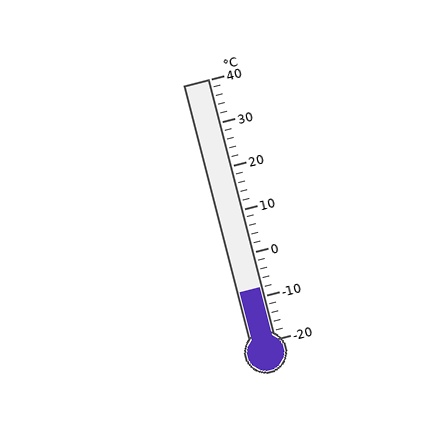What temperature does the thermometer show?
The thermometer shows approximately -8°C.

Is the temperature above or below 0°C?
The temperature is below 0°C.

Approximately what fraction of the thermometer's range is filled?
The thermometer is filled to approximately 20% of its range.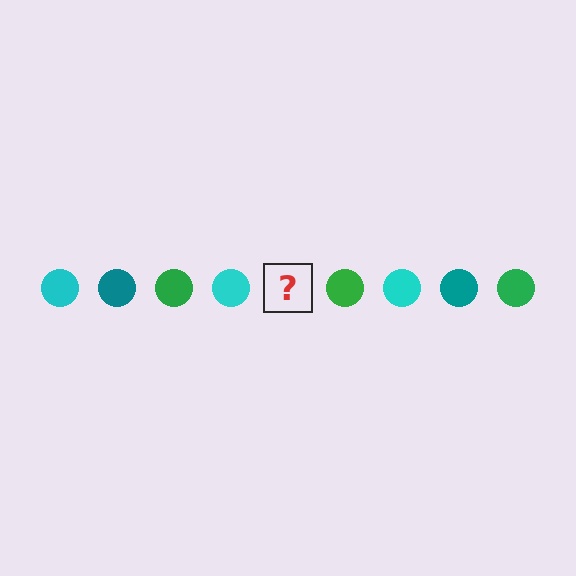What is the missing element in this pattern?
The missing element is a teal circle.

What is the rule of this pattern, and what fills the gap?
The rule is that the pattern cycles through cyan, teal, green circles. The gap should be filled with a teal circle.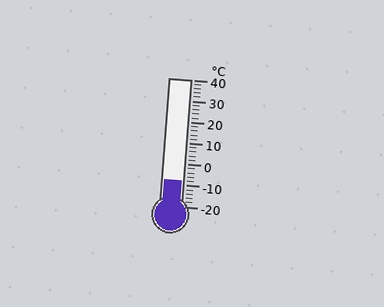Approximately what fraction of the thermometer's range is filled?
The thermometer is filled to approximately 20% of its range.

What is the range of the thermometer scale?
The thermometer scale ranges from -20°C to 40°C.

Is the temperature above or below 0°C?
The temperature is below 0°C.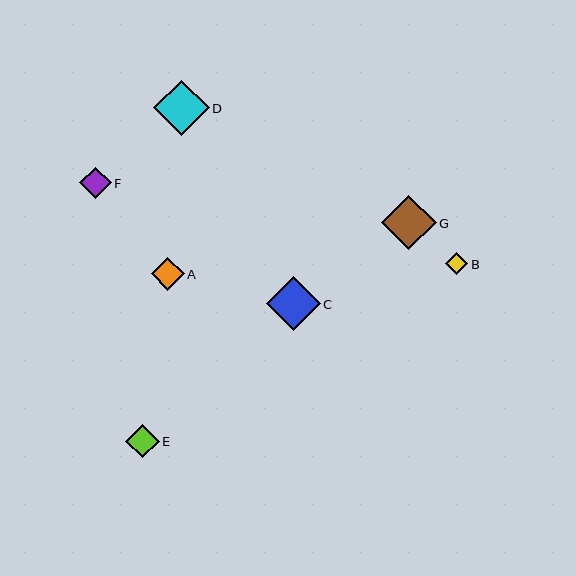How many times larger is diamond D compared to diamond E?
Diamond D is approximately 1.6 times the size of diamond E.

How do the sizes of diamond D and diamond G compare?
Diamond D and diamond G are approximately the same size.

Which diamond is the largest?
Diamond D is the largest with a size of approximately 55 pixels.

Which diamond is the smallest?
Diamond B is the smallest with a size of approximately 22 pixels.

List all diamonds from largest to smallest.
From largest to smallest: D, G, C, E, A, F, B.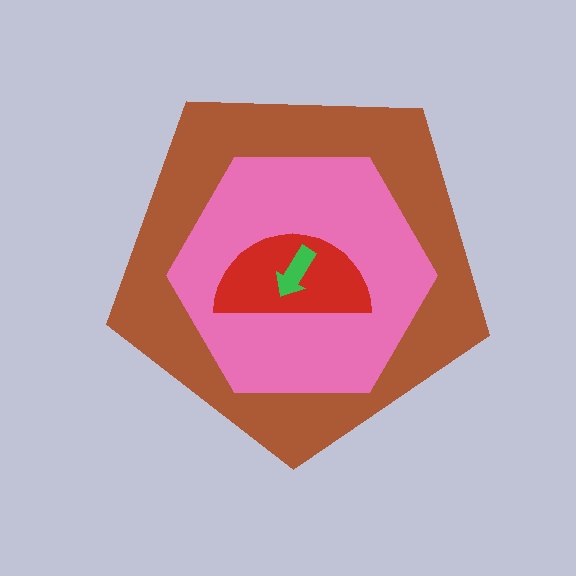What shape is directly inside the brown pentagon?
The pink hexagon.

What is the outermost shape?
The brown pentagon.